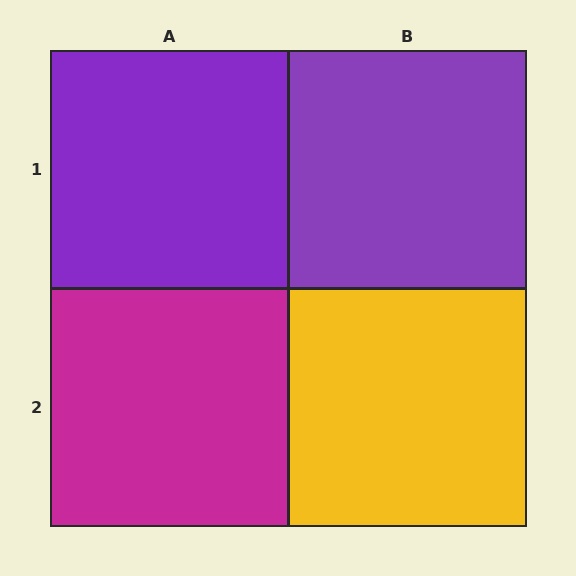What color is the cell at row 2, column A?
Magenta.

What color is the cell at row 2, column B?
Yellow.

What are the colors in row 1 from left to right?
Purple, purple.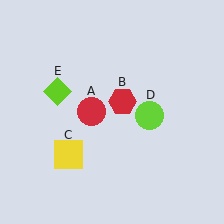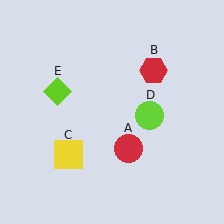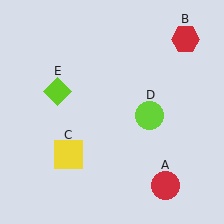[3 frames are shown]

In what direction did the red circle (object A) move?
The red circle (object A) moved down and to the right.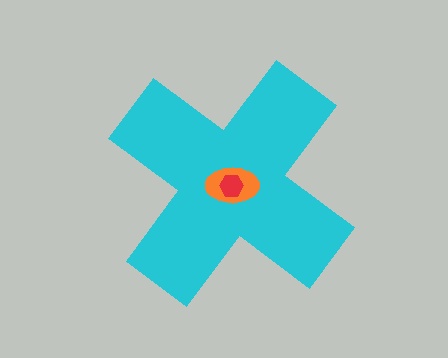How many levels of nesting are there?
3.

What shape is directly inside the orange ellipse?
The red hexagon.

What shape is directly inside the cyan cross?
The orange ellipse.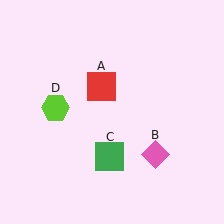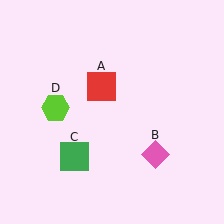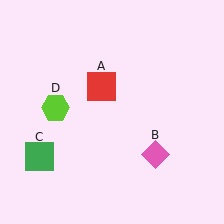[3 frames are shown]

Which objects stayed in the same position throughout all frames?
Red square (object A) and pink diamond (object B) and lime hexagon (object D) remained stationary.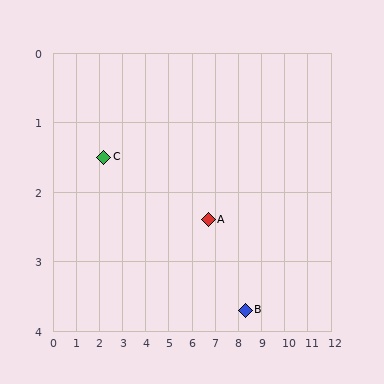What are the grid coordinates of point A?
Point A is at approximately (6.7, 2.4).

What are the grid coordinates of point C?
Point C is at approximately (2.2, 1.5).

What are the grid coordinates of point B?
Point B is at approximately (8.3, 3.7).